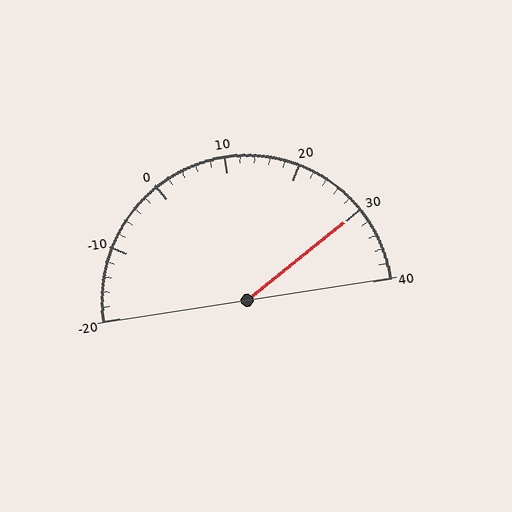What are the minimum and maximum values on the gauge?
The gauge ranges from -20 to 40.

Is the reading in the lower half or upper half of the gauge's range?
The reading is in the upper half of the range (-20 to 40).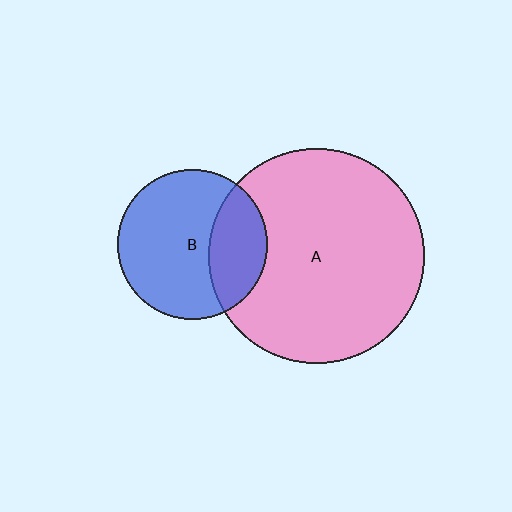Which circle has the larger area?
Circle A (pink).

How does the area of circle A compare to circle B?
Approximately 2.0 times.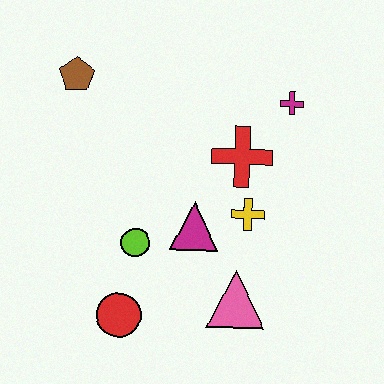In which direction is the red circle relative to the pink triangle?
The red circle is to the left of the pink triangle.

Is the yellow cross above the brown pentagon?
No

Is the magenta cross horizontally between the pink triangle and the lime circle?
No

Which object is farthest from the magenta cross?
The red circle is farthest from the magenta cross.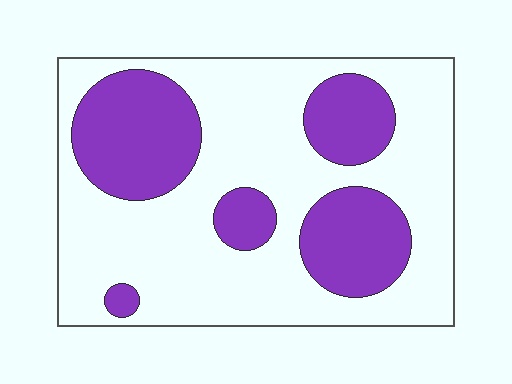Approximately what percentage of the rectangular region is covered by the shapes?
Approximately 30%.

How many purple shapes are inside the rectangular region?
5.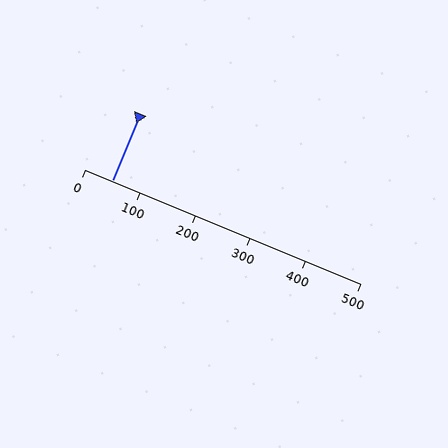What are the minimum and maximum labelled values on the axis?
The axis runs from 0 to 500.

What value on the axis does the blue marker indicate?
The marker indicates approximately 50.